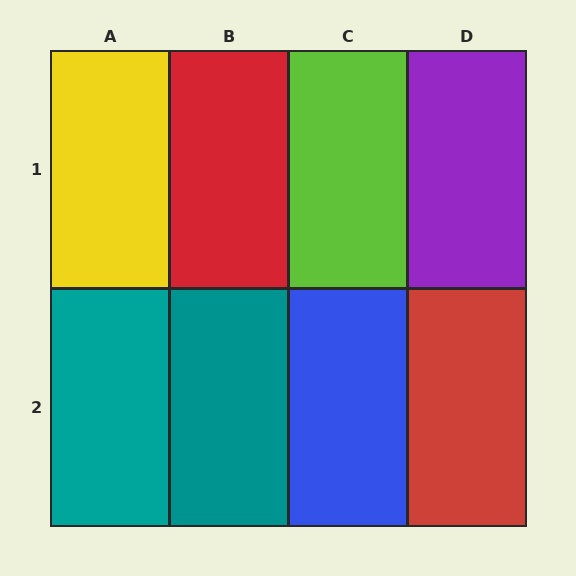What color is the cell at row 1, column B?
Red.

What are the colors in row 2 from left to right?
Teal, teal, blue, red.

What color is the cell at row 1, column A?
Yellow.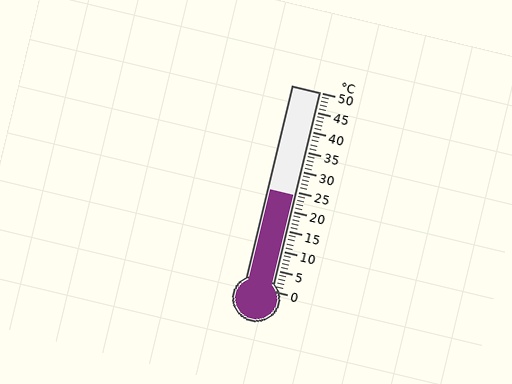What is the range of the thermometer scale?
The thermometer scale ranges from 0°C to 50°C.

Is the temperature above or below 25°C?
The temperature is below 25°C.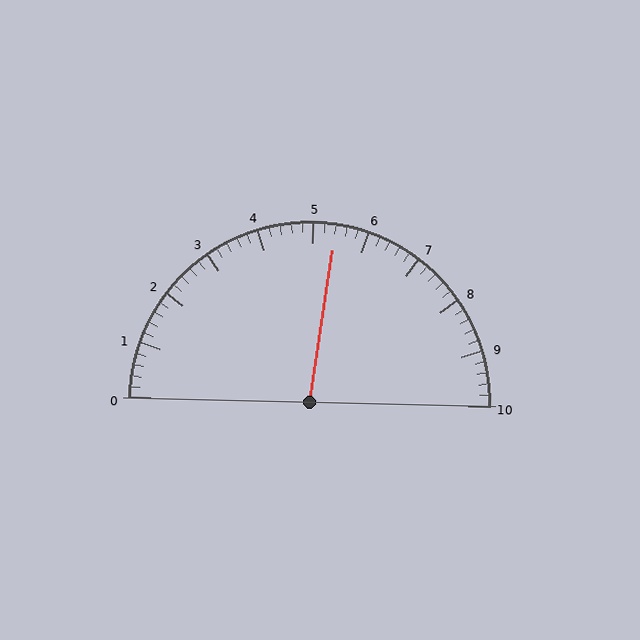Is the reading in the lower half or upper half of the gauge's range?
The reading is in the upper half of the range (0 to 10).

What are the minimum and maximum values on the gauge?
The gauge ranges from 0 to 10.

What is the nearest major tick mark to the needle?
The nearest major tick mark is 5.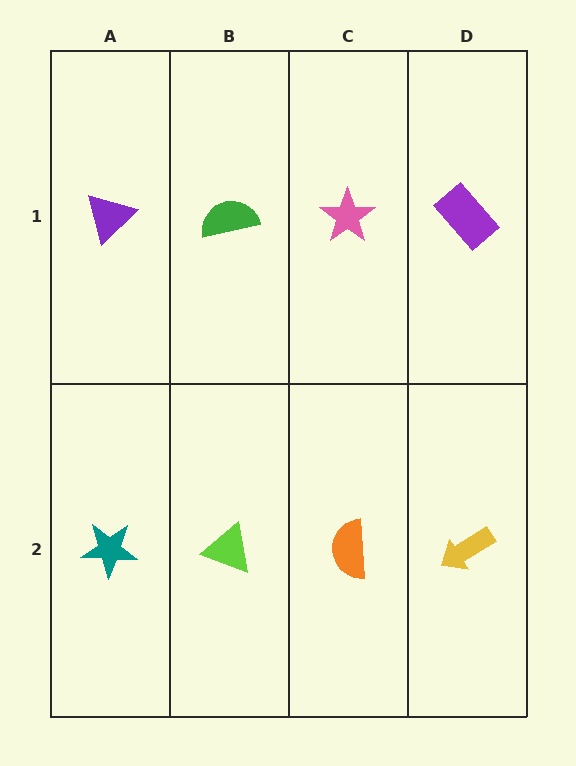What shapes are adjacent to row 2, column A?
A purple triangle (row 1, column A), a lime triangle (row 2, column B).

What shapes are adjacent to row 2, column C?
A pink star (row 1, column C), a lime triangle (row 2, column B), a yellow arrow (row 2, column D).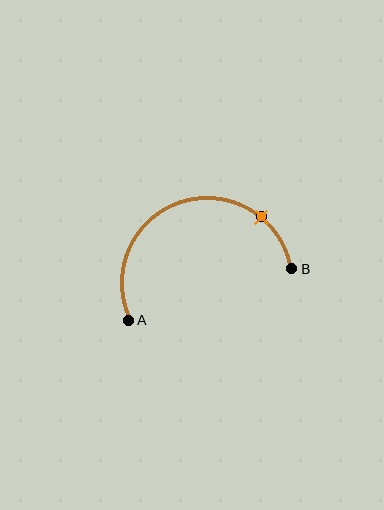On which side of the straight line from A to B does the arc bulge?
The arc bulges above the straight line connecting A and B.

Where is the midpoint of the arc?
The arc midpoint is the point on the curve farthest from the straight line joining A and B. It sits above that line.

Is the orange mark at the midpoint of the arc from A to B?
No. The orange mark lies on the arc but is closer to endpoint B. The arc midpoint would be at the point on the curve equidistant along the arc from both A and B.